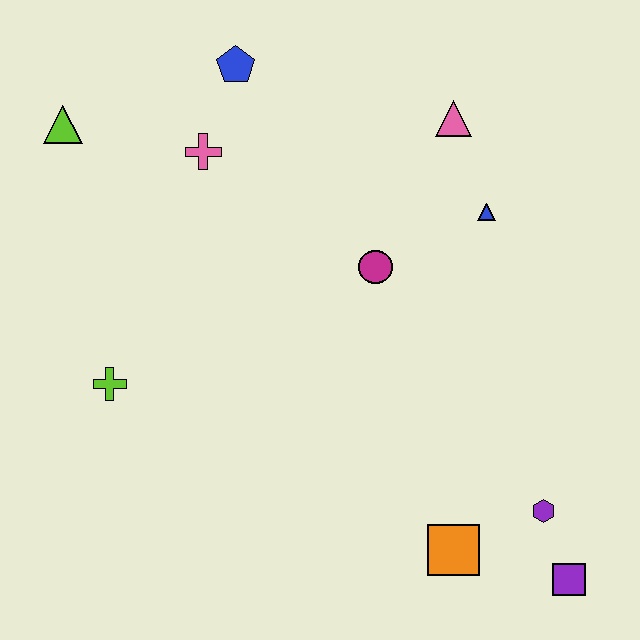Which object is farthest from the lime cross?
The purple square is farthest from the lime cross.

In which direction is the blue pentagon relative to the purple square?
The blue pentagon is above the purple square.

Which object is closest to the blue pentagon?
The pink cross is closest to the blue pentagon.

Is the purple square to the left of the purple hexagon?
No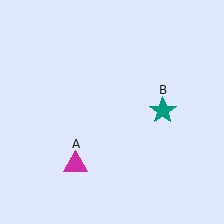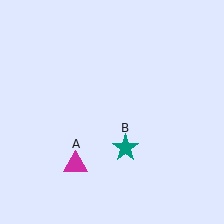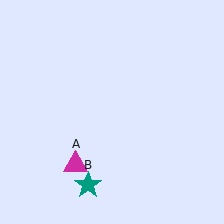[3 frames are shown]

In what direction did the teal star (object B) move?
The teal star (object B) moved down and to the left.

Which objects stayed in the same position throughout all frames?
Magenta triangle (object A) remained stationary.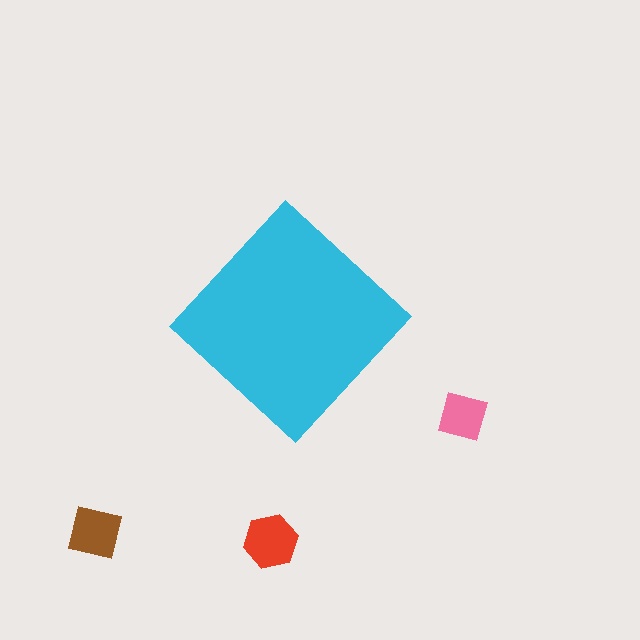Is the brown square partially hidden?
No, the brown square is fully visible.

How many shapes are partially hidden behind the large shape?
0 shapes are partially hidden.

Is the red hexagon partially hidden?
No, the red hexagon is fully visible.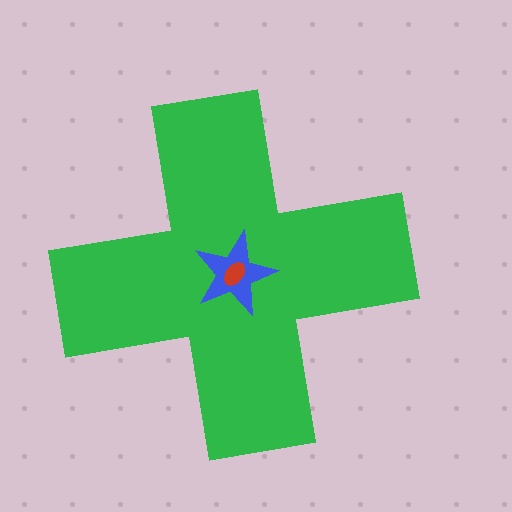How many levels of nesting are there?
3.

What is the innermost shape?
The red ellipse.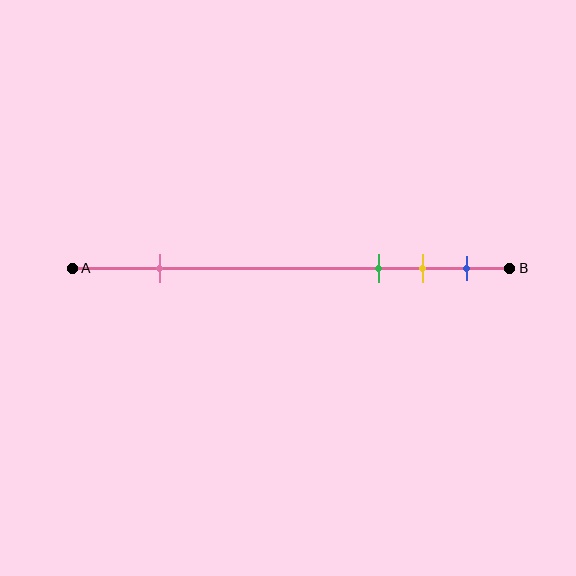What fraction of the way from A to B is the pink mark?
The pink mark is approximately 20% (0.2) of the way from A to B.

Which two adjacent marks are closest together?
The yellow and blue marks are the closest adjacent pair.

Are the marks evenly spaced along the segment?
No, the marks are not evenly spaced.